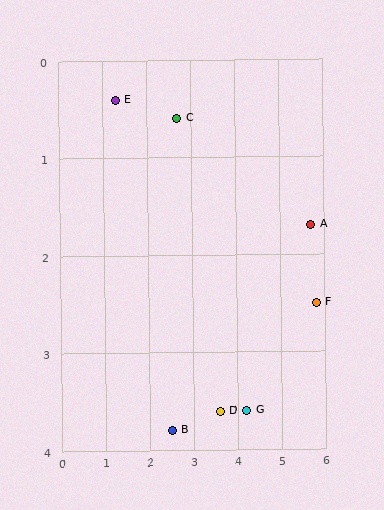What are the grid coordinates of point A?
Point A is at approximately (5.7, 1.7).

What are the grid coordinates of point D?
Point D is at approximately (3.6, 3.6).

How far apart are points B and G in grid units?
Points B and G are about 1.7 grid units apart.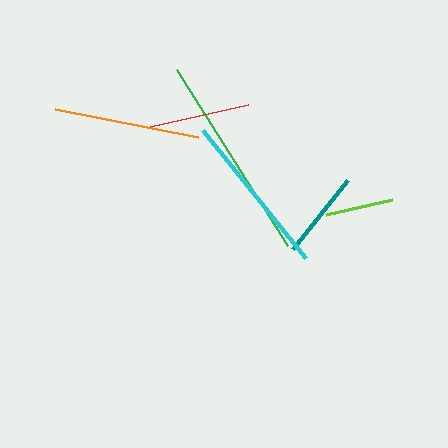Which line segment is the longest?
The green line is the longest at approximately 208 pixels.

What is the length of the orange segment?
The orange segment is approximately 145 pixels long.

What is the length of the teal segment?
The teal segment is approximately 88 pixels long.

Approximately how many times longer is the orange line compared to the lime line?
The orange line is approximately 2.1 times the length of the lime line.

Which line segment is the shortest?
The lime line is the shortest at approximately 68 pixels.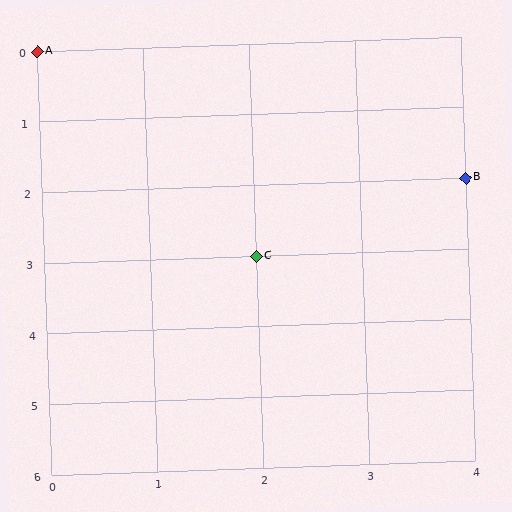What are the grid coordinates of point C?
Point C is at grid coordinates (2, 3).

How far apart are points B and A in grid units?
Points B and A are 4 columns and 2 rows apart (about 4.5 grid units diagonally).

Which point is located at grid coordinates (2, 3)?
Point C is at (2, 3).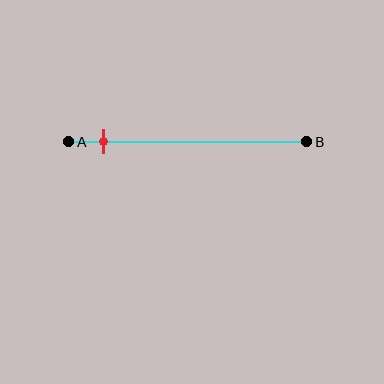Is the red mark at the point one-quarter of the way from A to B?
No, the mark is at about 15% from A, not at the 25% one-quarter point.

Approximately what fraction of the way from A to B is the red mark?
The red mark is approximately 15% of the way from A to B.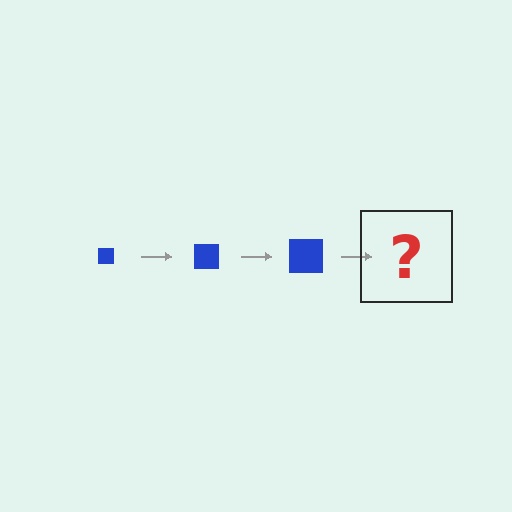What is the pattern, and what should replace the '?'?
The pattern is that the square gets progressively larger each step. The '?' should be a blue square, larger than the previous one.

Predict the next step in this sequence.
The next step is a blue square, larger than the previous one.